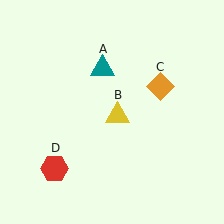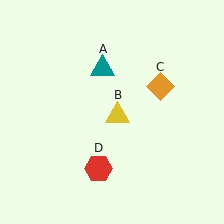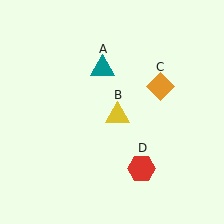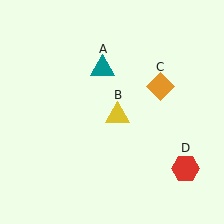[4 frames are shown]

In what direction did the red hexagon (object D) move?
The red hexagon (object D) moved right.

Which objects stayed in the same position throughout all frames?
Teal triangle (object A) and yellow triangle (object B) and orange diamond (object C) remained stationary.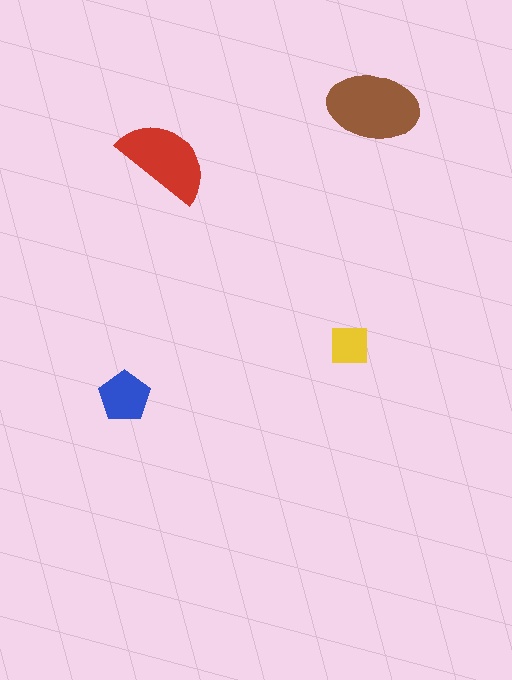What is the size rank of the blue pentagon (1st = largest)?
3rd.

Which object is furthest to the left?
The blue pentagon is leftmost.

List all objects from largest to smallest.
The brown ellipse, the red semicircle, the blue pentagon, the yellow square.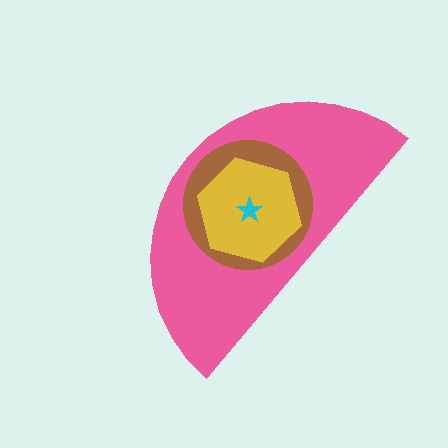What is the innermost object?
The cyan star.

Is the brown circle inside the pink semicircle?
Yes.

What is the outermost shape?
The pink semicircle.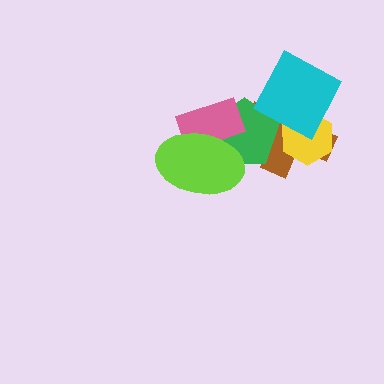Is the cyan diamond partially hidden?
No, no other shape covers it.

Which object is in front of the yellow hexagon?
The cyan diamond is in front of the yellow hexagon.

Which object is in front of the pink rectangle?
The lime ellipse is in front of the pink rectangle.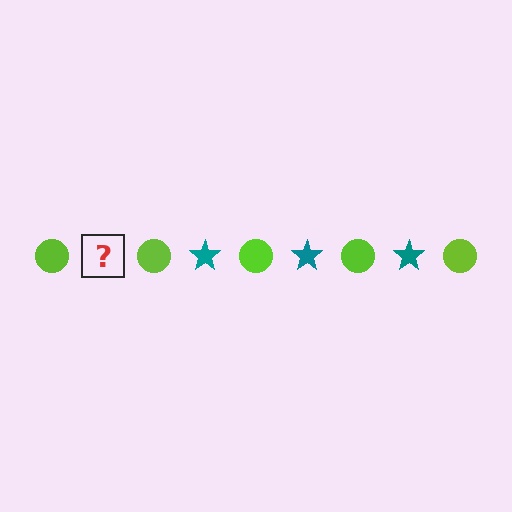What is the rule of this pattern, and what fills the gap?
The rule is that the pattern alternates between lime circle and teal star. The gap should be filled with a teal star.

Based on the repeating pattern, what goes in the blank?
The blank should be a teal star.